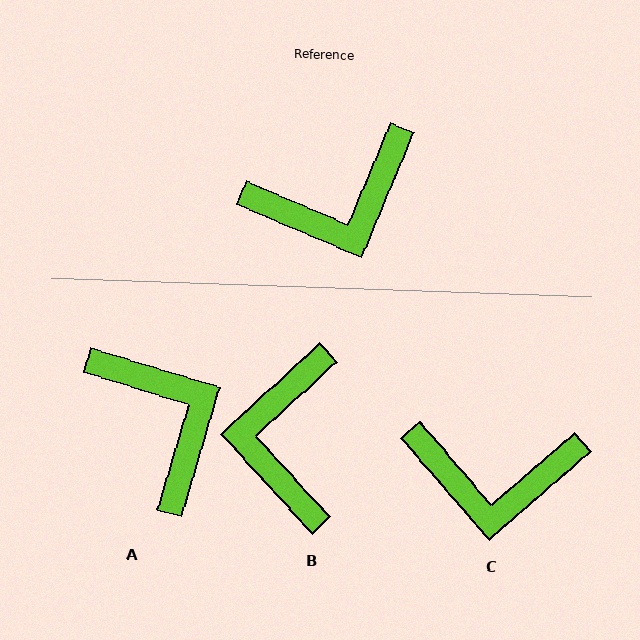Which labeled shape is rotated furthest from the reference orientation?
B, about 115 degrees away.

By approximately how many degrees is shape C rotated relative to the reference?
Approximately 26 degrees clockwise.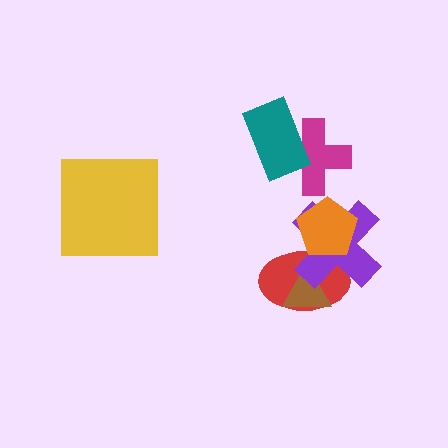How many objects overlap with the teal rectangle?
1 object overlaps with the teal rectangle.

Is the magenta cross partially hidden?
Yes, it is partially covered by another shape.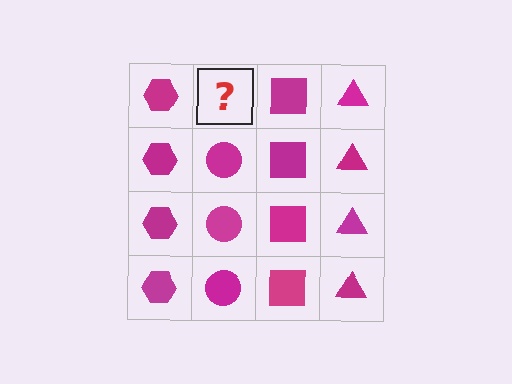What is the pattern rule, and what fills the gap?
The rule is that each column has a consistent shape. The gap should be filled with a magenta circle.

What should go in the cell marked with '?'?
The missing cell should contain a magenta circle.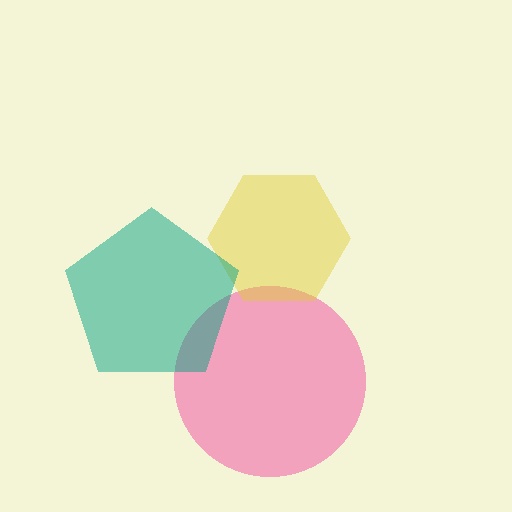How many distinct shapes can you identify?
There are 3 distinct shapes: a pink circle, a yellow hexagon, a teal pentagon.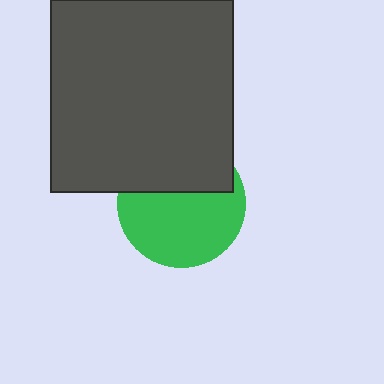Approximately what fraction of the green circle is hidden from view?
Roughly 39% of the green circle is hidden behind the dark gray rectangle.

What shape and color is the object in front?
The object in front is a dark gray rectangle.